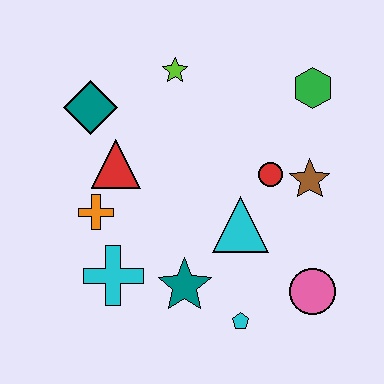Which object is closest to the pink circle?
The cyan pentagon is closest to the pink circle.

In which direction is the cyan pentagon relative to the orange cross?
The cyan pentagon is to the right of the orange cross.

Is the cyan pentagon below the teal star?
Yes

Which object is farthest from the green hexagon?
The cyan cross is farthest from the green hexagon.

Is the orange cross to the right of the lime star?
No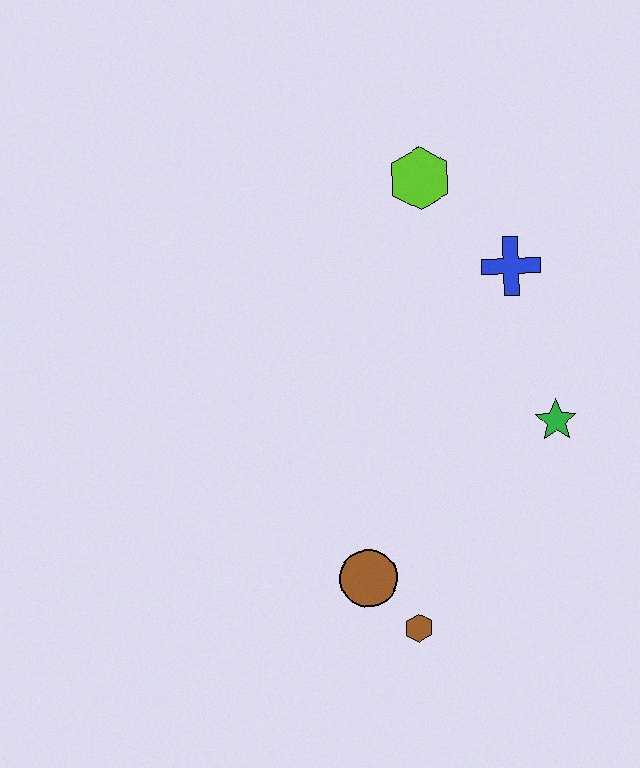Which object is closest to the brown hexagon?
The brown circle is closest to the brown hexagon.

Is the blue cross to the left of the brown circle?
No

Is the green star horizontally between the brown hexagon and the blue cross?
No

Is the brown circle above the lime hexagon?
No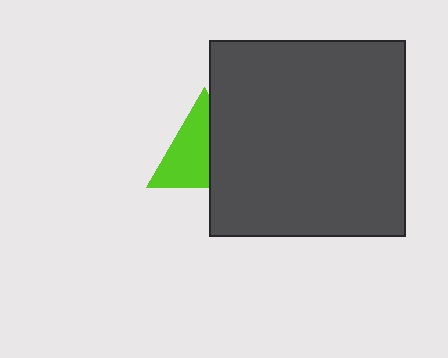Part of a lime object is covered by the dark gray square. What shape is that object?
It is a triangle.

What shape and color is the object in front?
The object in front is a dark gray square.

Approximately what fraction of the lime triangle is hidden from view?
Roughly 41% of the lime triangle is hidden behind the dark gray square.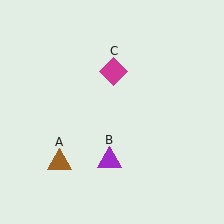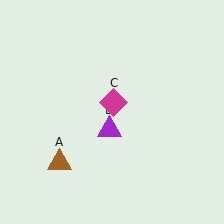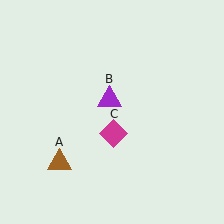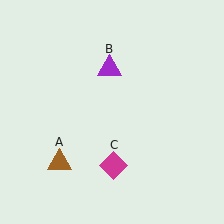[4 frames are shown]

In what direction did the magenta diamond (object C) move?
The magenta diamond (object C) moved down.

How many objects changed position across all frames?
2 objects changed position: purple triangle (object B), magenta diamond (object C).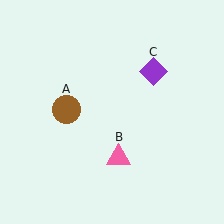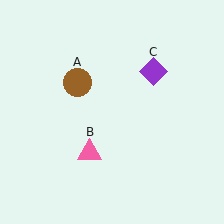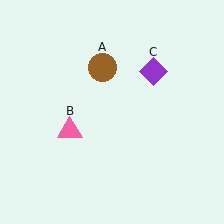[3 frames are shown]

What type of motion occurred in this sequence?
The brown circle (object A), pink triangle (object B) rotated clockwise around the center of the scene.